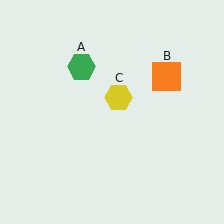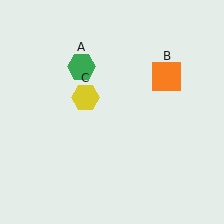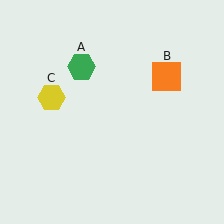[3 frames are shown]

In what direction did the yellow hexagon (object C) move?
The yellow hexagon (object C) moved left.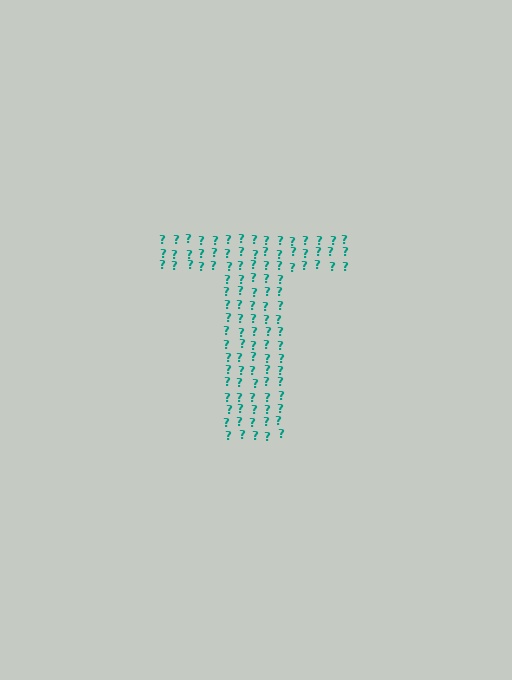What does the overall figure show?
The overall figure shows the letter T.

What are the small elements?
The small elements are question marks.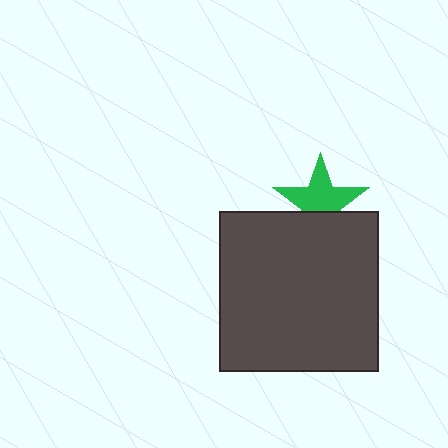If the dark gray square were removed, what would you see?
You would see the complete green star.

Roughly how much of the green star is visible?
Most of it is visible (roughly 66%).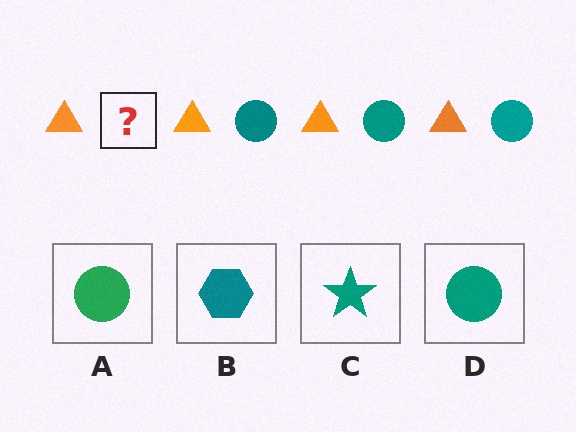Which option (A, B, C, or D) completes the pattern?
D.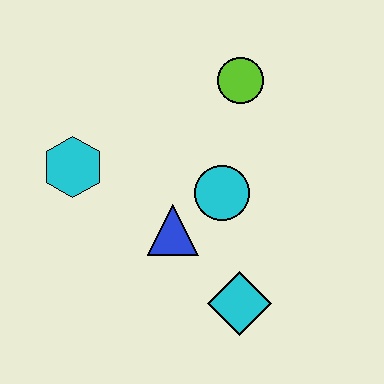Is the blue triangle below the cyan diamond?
No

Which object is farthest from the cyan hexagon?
The cyan diamond is farthest from the cyan hexagon.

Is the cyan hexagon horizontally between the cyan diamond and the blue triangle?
No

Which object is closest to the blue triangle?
The cyan circle is closest to the blue triangle.